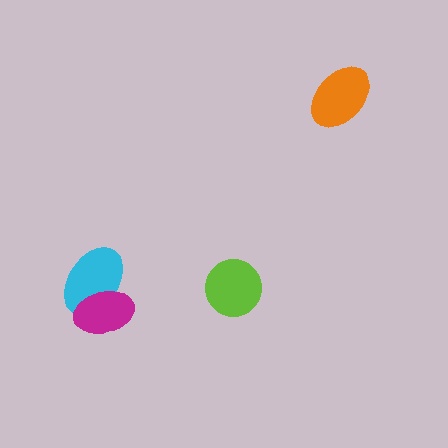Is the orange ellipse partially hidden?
No, no other shape covers it.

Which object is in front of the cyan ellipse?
The magenta ellipse is in front of the cyan ellipse.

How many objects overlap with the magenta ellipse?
1 object overlaps with the magenta ellipse.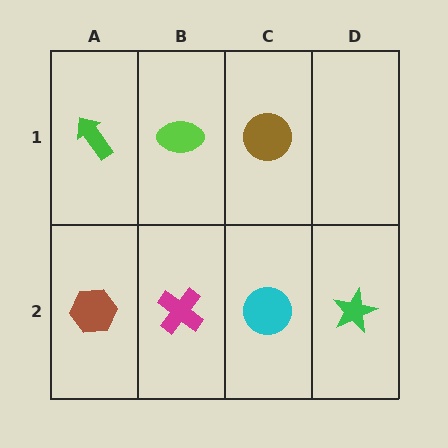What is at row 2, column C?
A cyan circle.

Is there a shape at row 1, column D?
No, that cell is empty.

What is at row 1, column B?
A lime ellipse.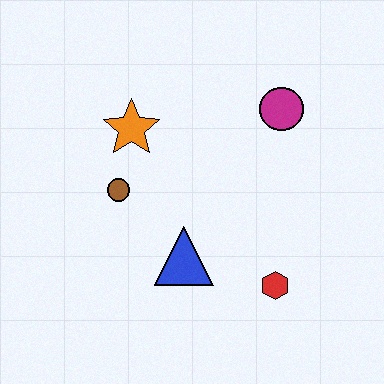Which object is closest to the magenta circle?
The orange star is closest to the magenta circle.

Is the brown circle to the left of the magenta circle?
Yes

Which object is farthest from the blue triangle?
The magenta circle is farthest from the blue triangle.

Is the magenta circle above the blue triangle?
Yes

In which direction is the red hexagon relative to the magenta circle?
The red hexagon is below the magenta circle.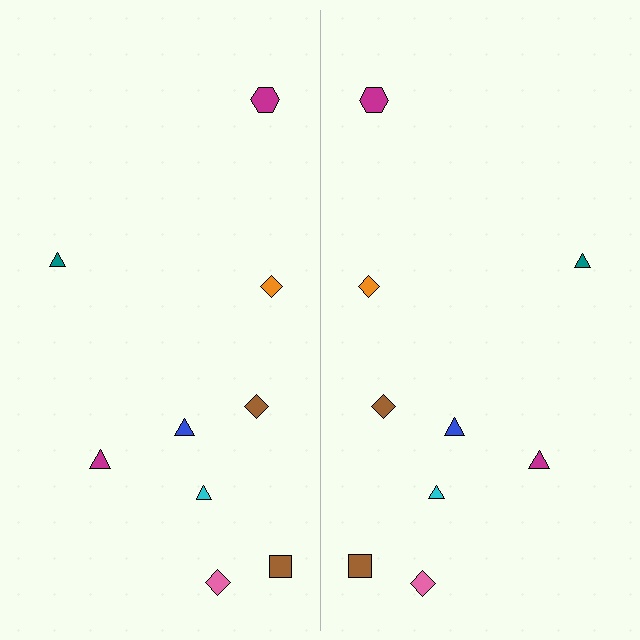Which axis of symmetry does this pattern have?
The pattern has a vertical axis of symmetry running through the center of the image.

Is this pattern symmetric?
Yes, this pattern has bilateral (reflection) symmetry.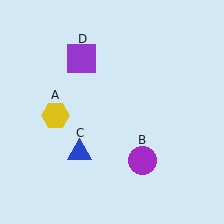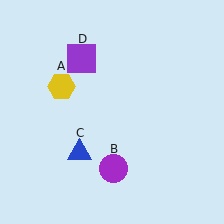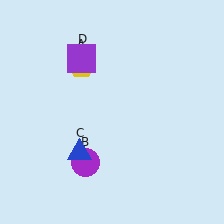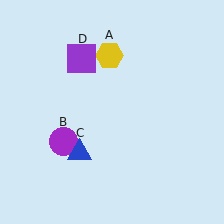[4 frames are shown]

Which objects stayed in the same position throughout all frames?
Blue triangle (object C) and purple square (object D) remained stationary.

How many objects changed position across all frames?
2 objects changed position: yellow hexagon (object A), purple circle (object B).